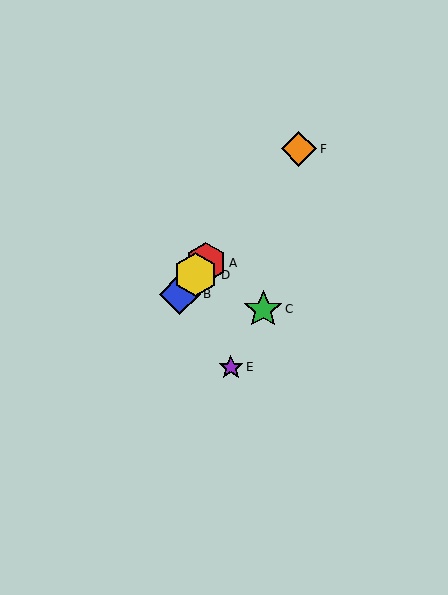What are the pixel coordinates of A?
Object A is at (206, 263).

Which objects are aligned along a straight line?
Objects A, B, D, F are aligned along a straight line.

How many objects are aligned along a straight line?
4 objects (A, B, D, F) are aligned along a straight line.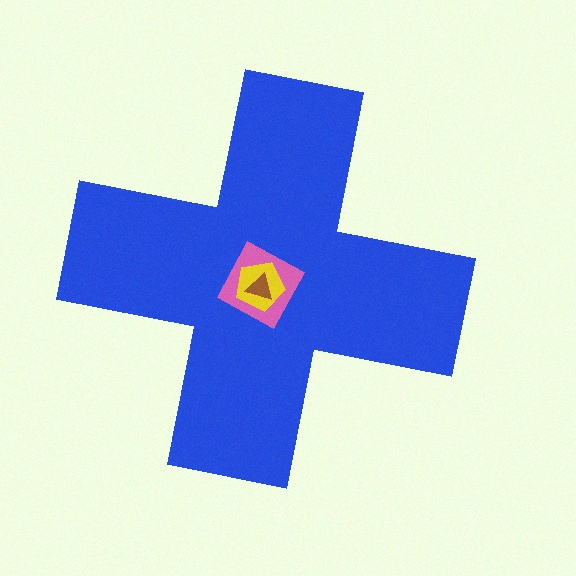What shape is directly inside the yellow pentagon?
The brown triangle.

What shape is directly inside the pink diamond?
The yellow pentagon.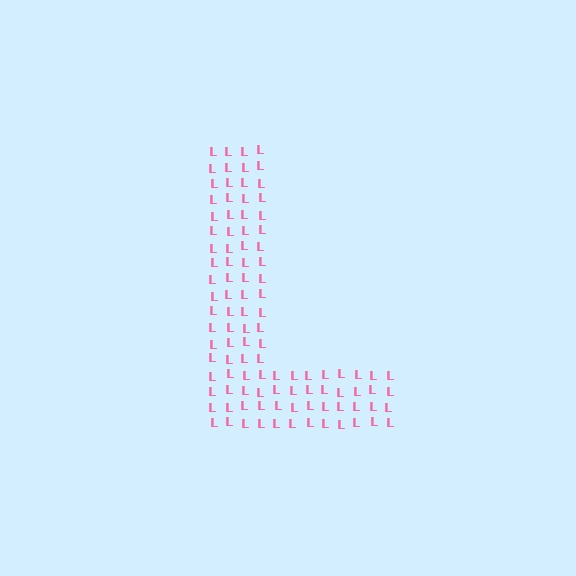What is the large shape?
The large shape is the letter L.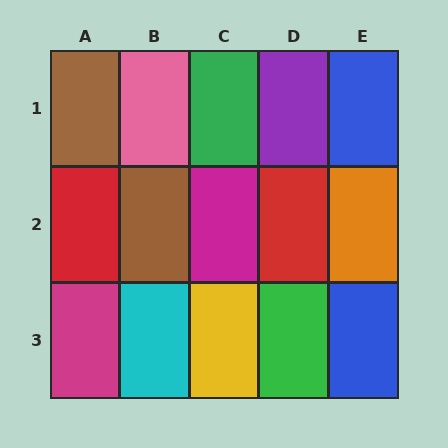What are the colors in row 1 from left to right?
Brown, pink, green, purple, blue.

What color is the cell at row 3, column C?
Yellow.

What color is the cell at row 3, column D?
Green.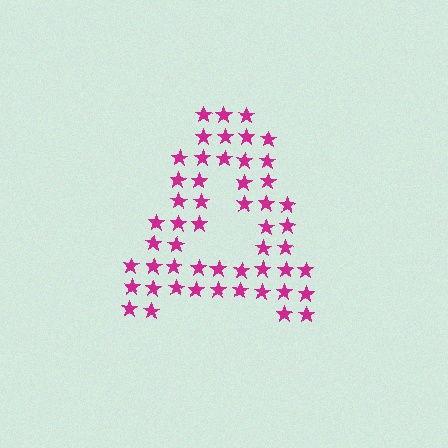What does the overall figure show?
The overall figure shows the letter A.